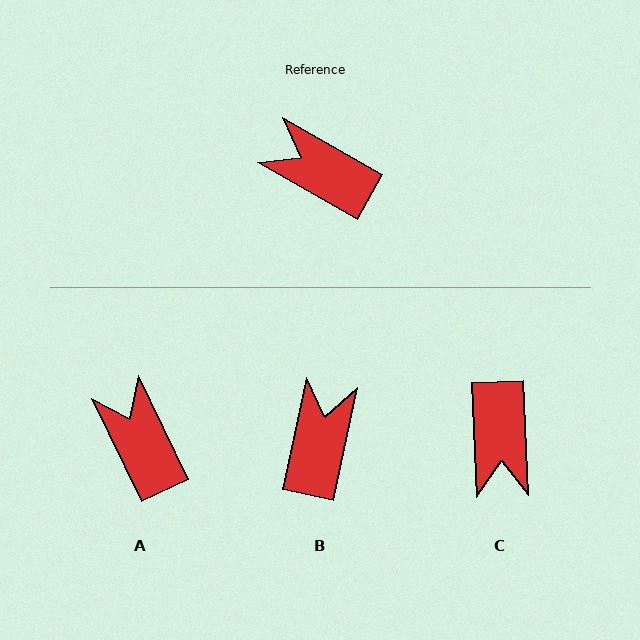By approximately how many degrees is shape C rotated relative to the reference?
Approximately 122 degrees counter-clockwise.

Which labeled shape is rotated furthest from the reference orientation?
C, about 122 degrees away.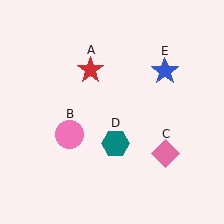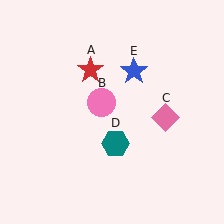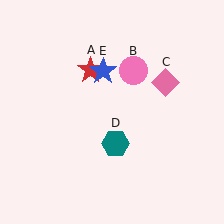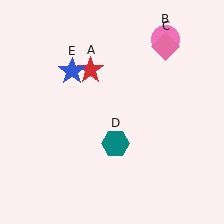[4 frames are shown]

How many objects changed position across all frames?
3 objects changed position: pink circle (object B), pink diamond (object C), blue star (object E).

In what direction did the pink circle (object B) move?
The pink circle (object B) moved up and to the right.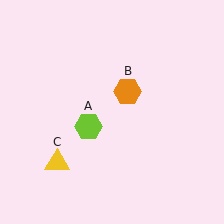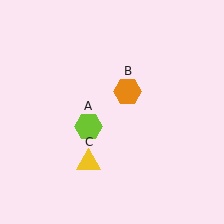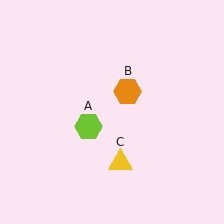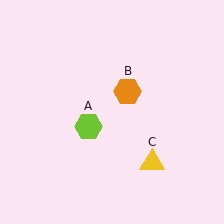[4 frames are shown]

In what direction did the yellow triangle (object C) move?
The yellow triangle (object C) moved right.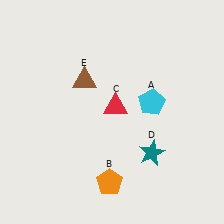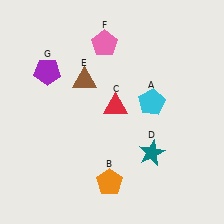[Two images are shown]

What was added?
A pink pentagon (F), a purple pentagon (G) were added in Image 2.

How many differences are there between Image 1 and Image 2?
There are 2 differences between the two images.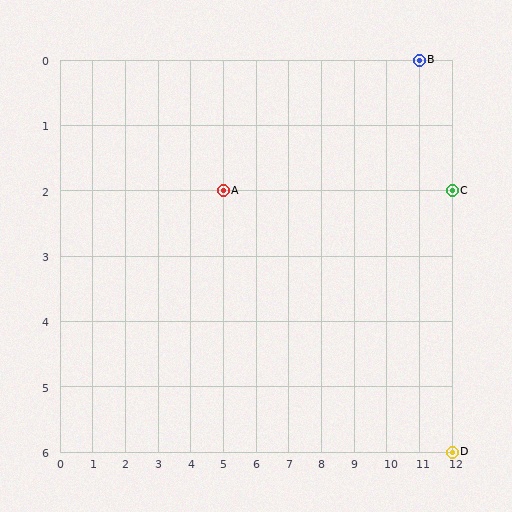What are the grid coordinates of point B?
Point B is at grid coordinates (11, 0).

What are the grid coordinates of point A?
Point A is at grid coordinates (5, 2).